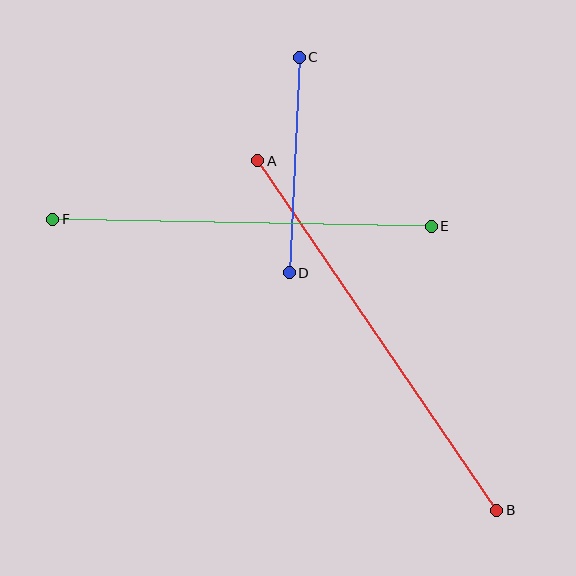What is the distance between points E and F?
The distance is approximately 379 pixels.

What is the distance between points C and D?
The distance is approximately 216 pixels.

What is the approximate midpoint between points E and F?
The midpoint is at approximately (242, 223) pixels.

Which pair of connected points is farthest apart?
Points A and B are farthest apart.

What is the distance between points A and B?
The distance is approximately 423 pixels.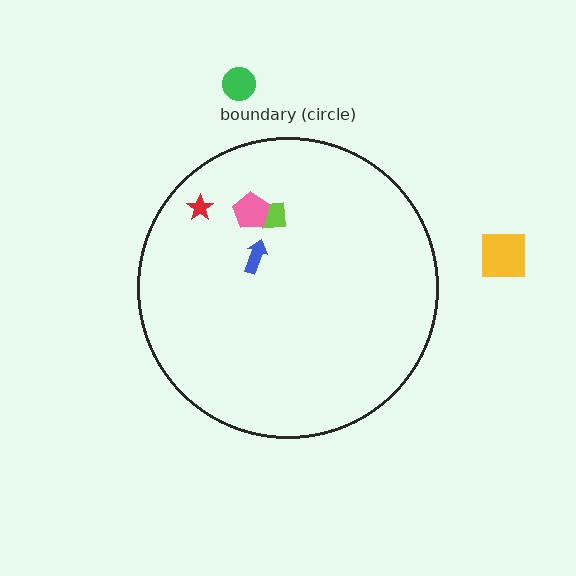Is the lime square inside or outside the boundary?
Inside.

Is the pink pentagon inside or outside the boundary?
Inside.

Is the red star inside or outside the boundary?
Inside.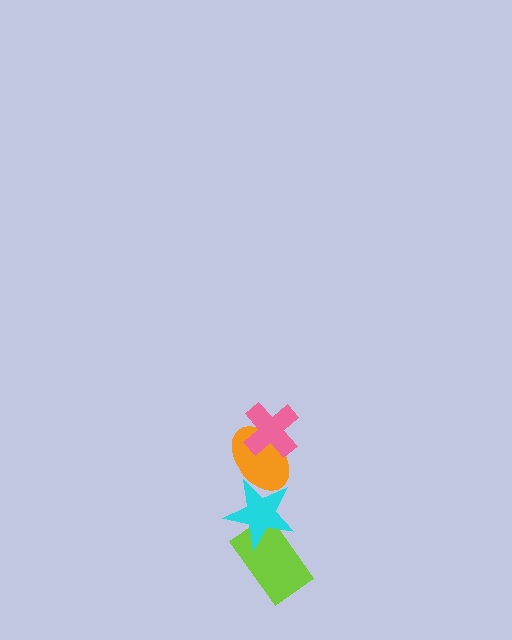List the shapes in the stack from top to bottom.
From top to bottom: the pink cross, the orange ellipse, the cyan star, the lime rectangle.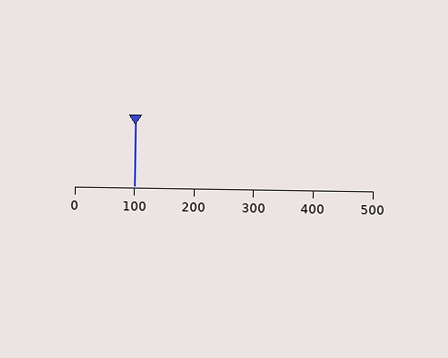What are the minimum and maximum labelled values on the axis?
The axis runs from 0 to 500.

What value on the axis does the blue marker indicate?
The marker indicates approximately 100.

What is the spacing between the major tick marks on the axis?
The major ticks are spaced 100 apart.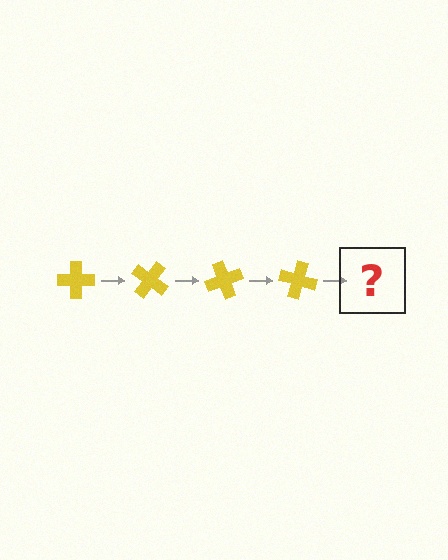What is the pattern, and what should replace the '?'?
The pattern is that the cross rotates 35 degrees each step. The '?' should be a yellow cross rotated 140 degrees.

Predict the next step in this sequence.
The next step is a yellow cross rotated 140 degrees.